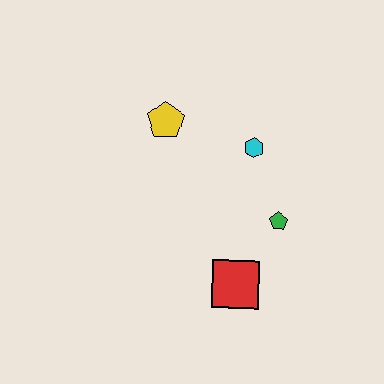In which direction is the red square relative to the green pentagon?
The red square is below the green pentagon.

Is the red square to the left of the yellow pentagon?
No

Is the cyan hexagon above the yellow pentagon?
No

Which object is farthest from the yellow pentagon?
The red square is farthest from the yellow pentagon.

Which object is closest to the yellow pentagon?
The cyan hexagon is closest to the yellow pentagon.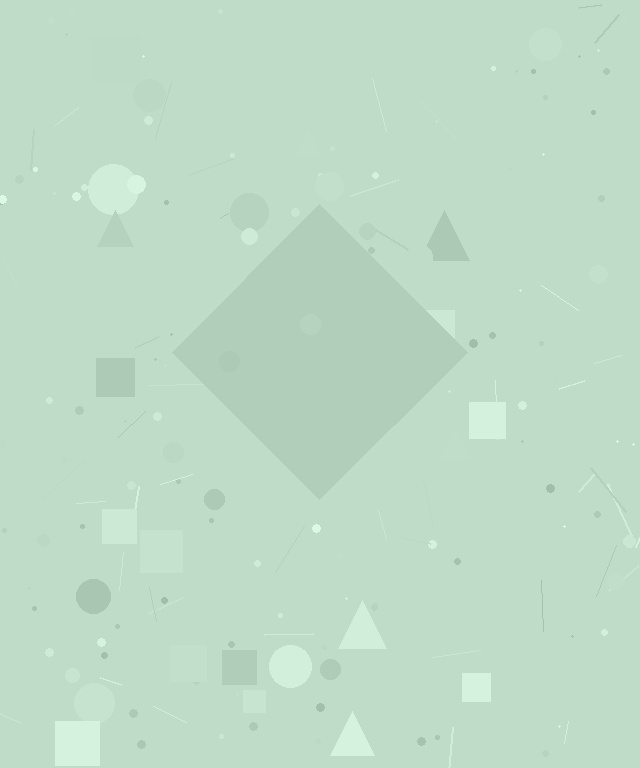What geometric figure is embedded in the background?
A diamond is embedded in the background.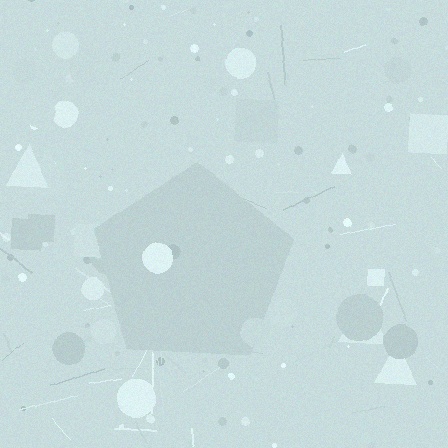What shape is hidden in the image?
A pentagon is hidden in the image.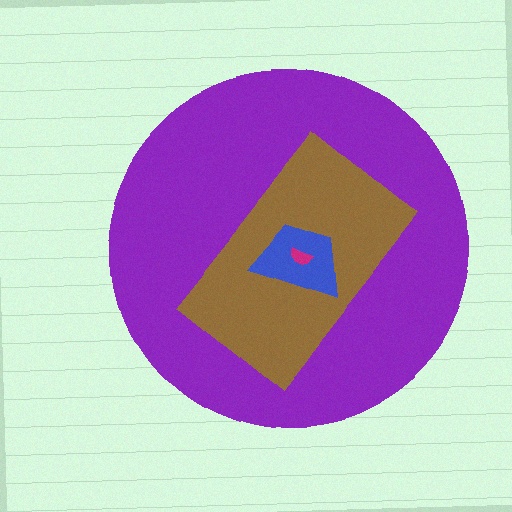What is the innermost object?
The magenta semicircle.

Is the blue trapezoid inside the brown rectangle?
Yes.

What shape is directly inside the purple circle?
The brown rectangle.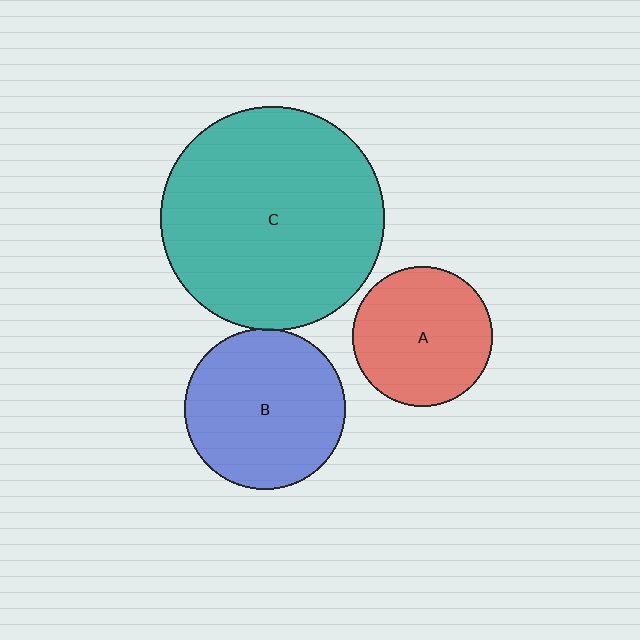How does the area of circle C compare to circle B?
Approximately 2.0 times.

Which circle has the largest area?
Circle C (teal).